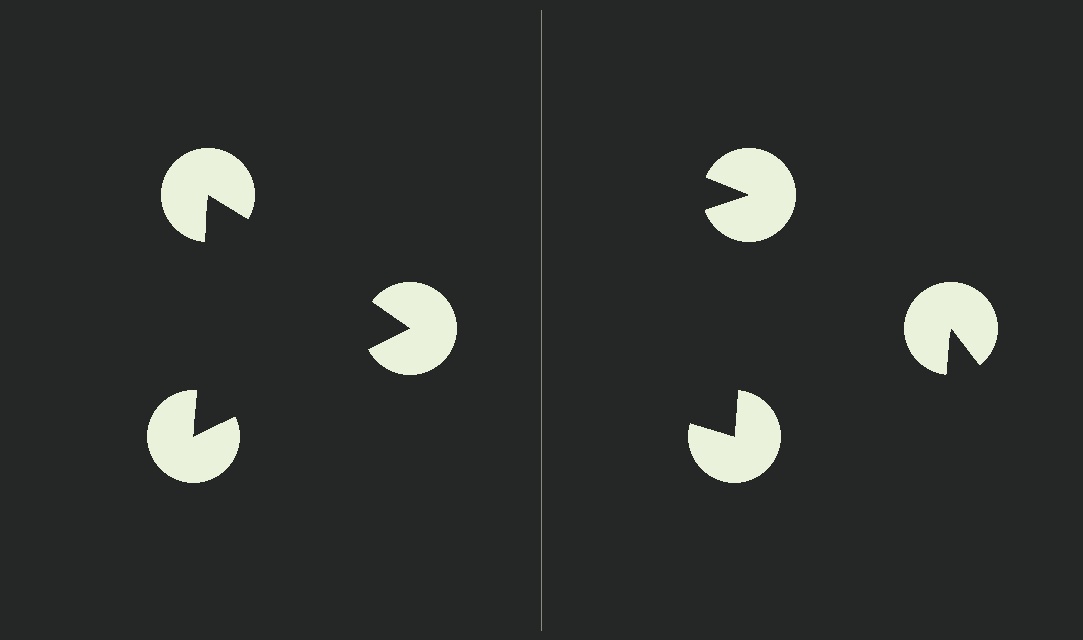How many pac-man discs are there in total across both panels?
6 — 3 on each side.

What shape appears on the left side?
An illusory triangle.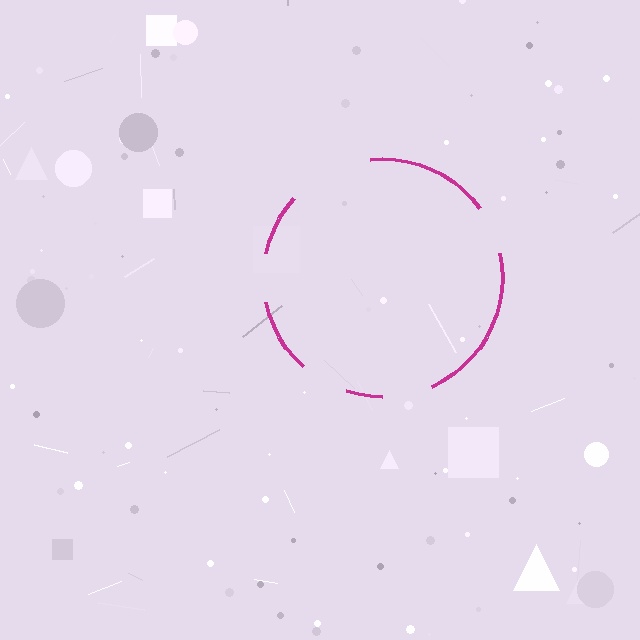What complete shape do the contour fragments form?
The contour fragments form a circle.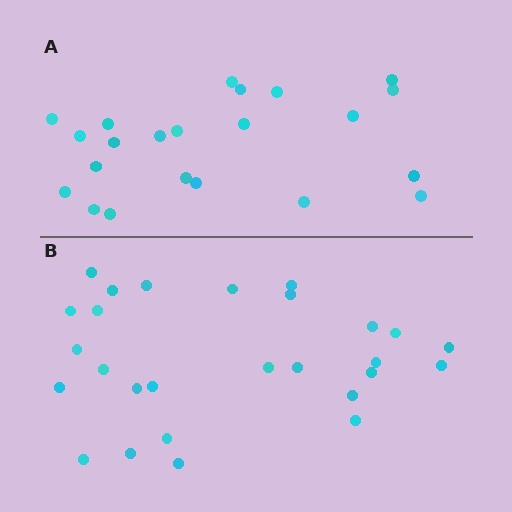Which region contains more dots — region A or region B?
Region B (the bottom region) has more dots.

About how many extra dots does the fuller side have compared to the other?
Region B has about 5 more dots than region A.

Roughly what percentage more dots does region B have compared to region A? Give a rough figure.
About 25% more.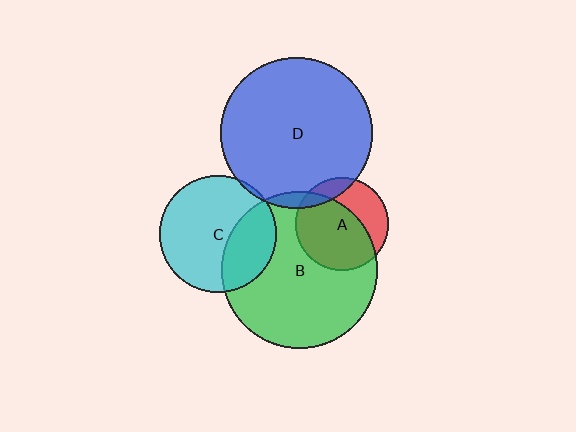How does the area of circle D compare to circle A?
Approximately 2.7 times.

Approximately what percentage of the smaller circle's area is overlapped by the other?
Approximately 5%.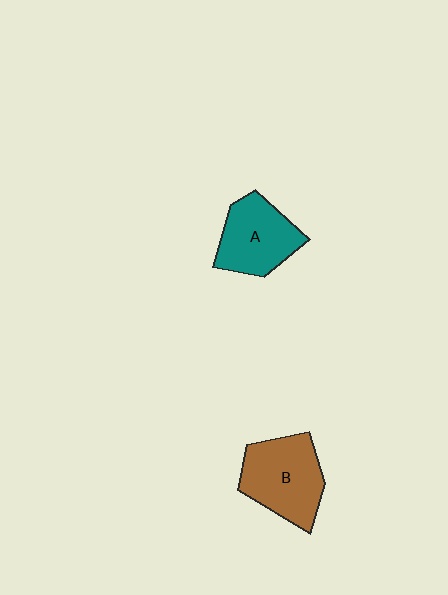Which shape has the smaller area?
Shape A (teal).